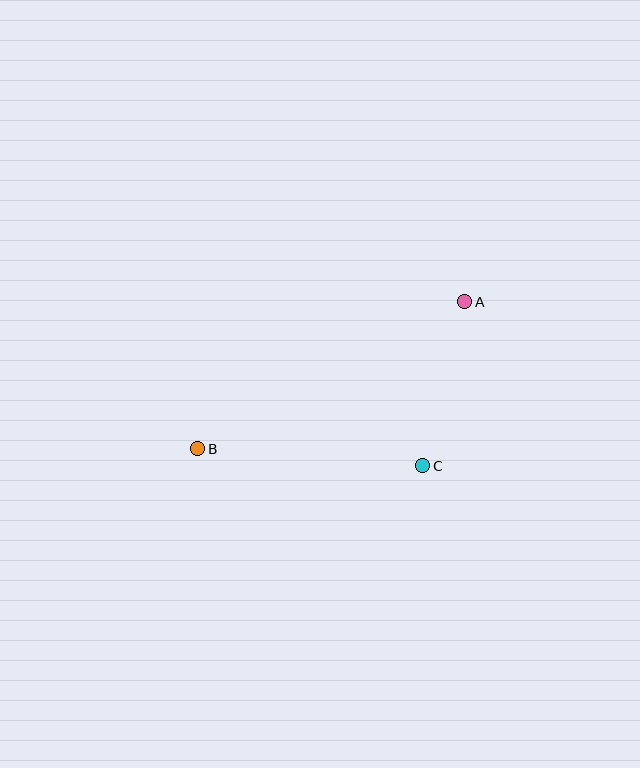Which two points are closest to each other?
Points A and C are closest to each other.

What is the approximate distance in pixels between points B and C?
The distance between B and C is approximately 226 pixels.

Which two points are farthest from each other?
Points A and B are farthest from each other.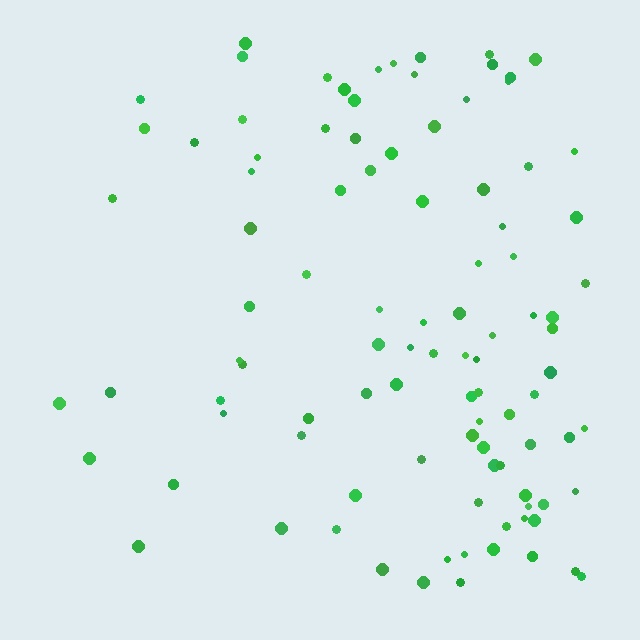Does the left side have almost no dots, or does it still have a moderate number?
Still a moderate number, just noticeably fewer than the right.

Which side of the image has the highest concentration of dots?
The right.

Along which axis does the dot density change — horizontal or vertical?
Horizontal.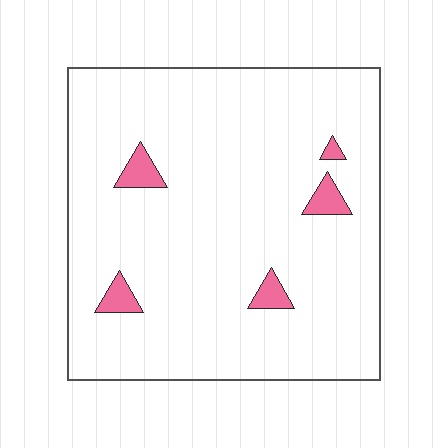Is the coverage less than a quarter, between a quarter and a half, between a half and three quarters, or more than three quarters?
Less than a quarter.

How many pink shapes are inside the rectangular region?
5.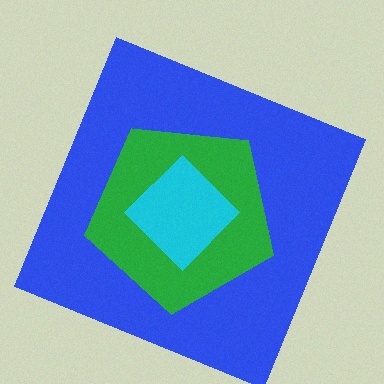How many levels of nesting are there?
3.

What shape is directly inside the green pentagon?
The cyan diamond.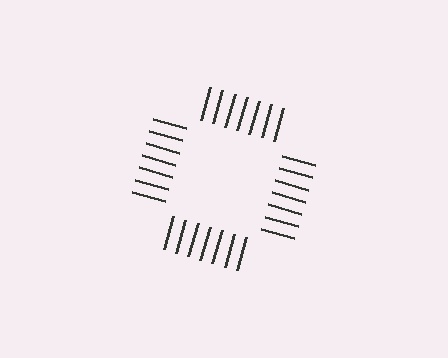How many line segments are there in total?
28 — 7 along each of the 4 edges.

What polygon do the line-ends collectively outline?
An illusory square — the line segments terminate on its edges but no continuous stroke is drawn.